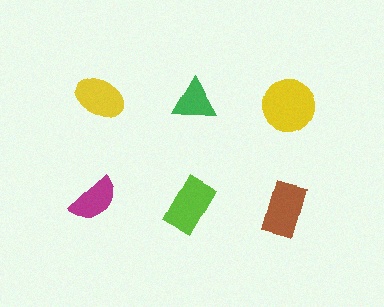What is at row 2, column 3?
A brown rectangle.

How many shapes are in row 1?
3 shapes.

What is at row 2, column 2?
A lime rectangle.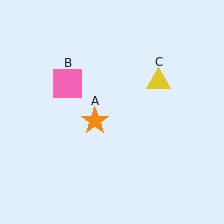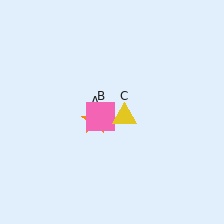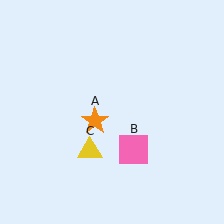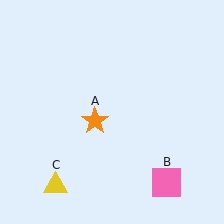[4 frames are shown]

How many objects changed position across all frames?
2 objects changed position: pink square (object B), yellow triangle (object C).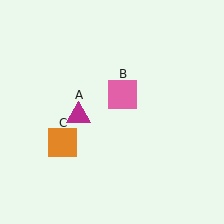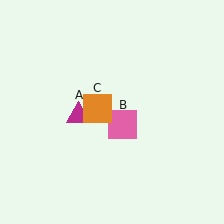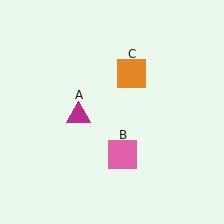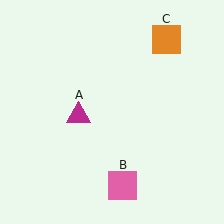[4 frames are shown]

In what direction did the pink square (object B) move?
The pink square (object B) moved down.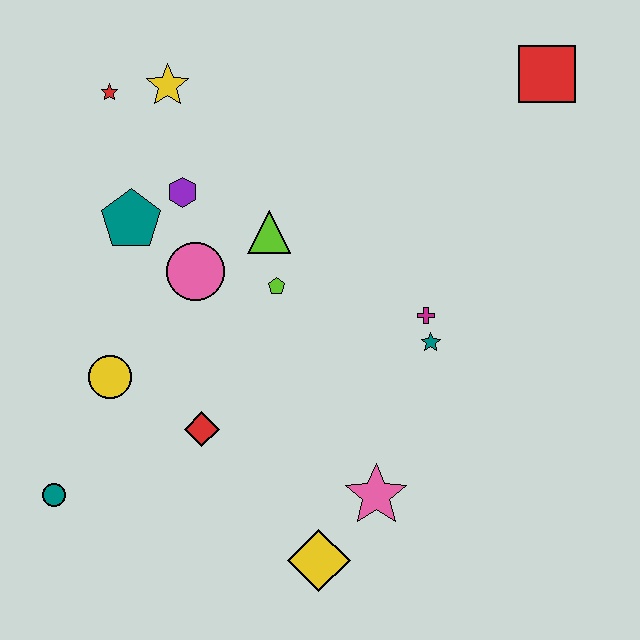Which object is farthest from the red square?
The teal circle is farthest from the red square.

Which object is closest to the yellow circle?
The red diamond is closest to the yellow circle.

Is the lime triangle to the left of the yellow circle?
No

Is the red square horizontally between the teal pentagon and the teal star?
No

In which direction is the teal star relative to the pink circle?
The teal star is to the right of the pink circle.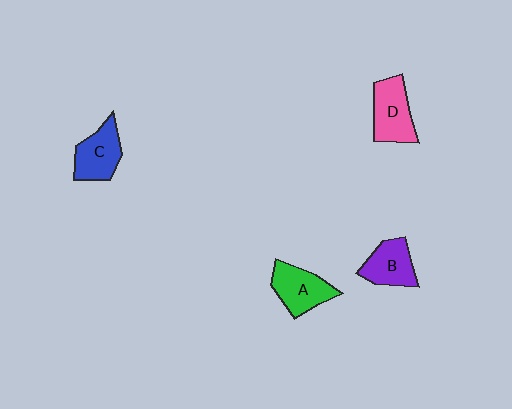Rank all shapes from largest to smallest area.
From largest to smallest: D (pink), A (green), C (blue), B (purple).